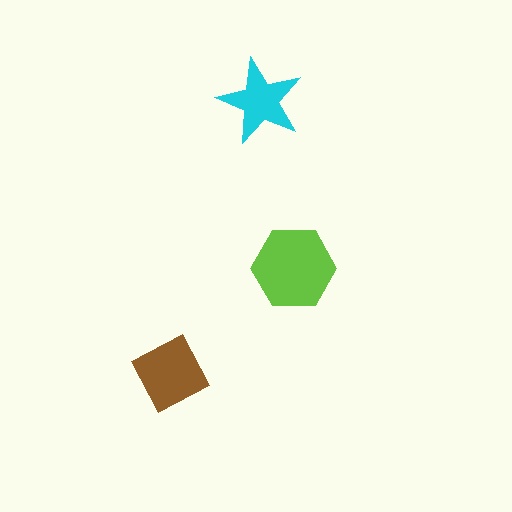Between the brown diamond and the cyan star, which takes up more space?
The brown diamond.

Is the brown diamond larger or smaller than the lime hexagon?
Smaller.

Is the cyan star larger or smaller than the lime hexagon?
Smaller.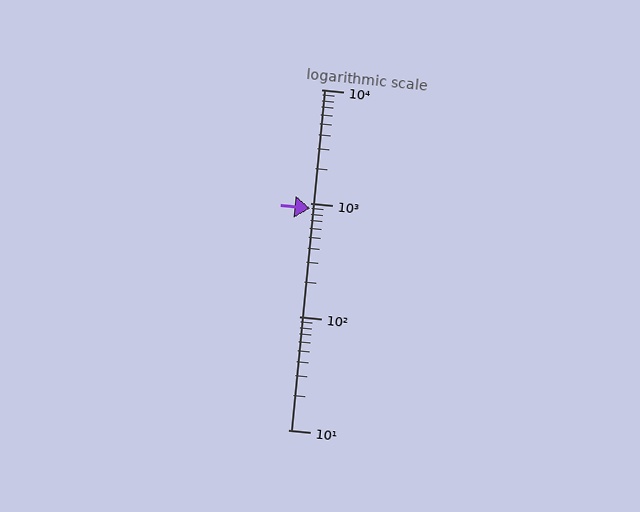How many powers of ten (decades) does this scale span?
The scale spans 3 decades, from 10 to 10000.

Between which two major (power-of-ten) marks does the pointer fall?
The pointer is between 100 and 1000.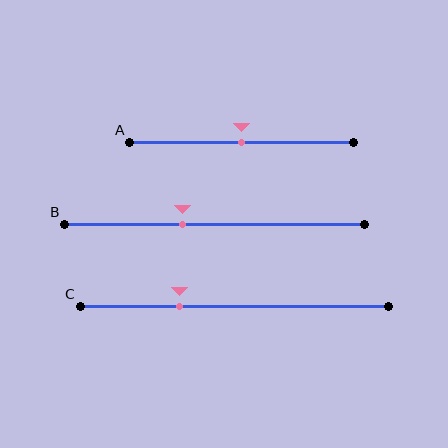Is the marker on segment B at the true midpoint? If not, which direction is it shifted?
No, the marker on segment B is shifted to the left by about 11% of the segment length.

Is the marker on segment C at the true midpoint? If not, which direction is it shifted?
No, the marker on segment C is shifted to the left by about 18% of the segment length.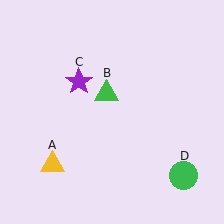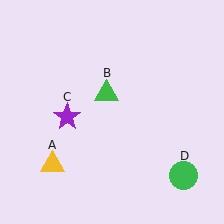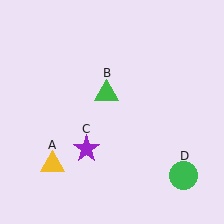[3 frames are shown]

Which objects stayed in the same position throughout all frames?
Yellow triangle (object A) and green triangle (object B) and green circle (object D) remained stationary.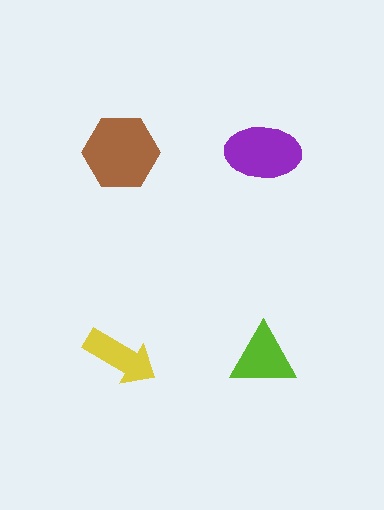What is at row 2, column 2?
A lime triangle.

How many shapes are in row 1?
2 shapes.